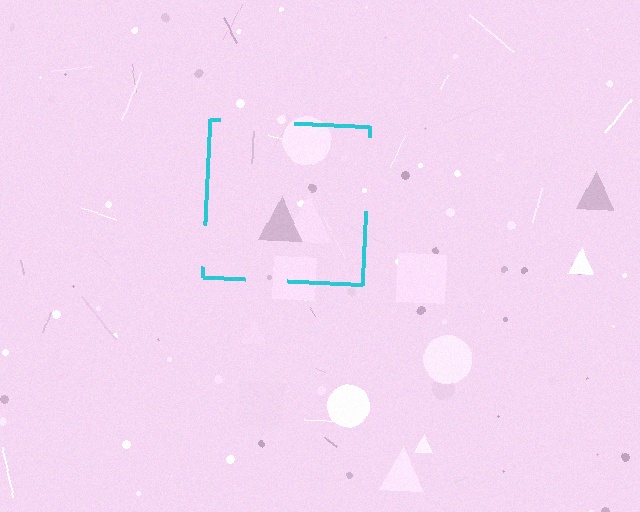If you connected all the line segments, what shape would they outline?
They would outline a square.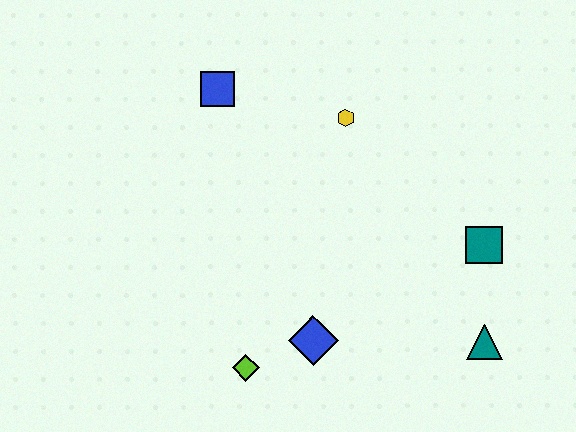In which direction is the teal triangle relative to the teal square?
The teal triangle is below the teal square.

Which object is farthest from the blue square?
The teal triangle is farthest from the blue square.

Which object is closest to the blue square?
The yellow hexagon is closest to the blue square.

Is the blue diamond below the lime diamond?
No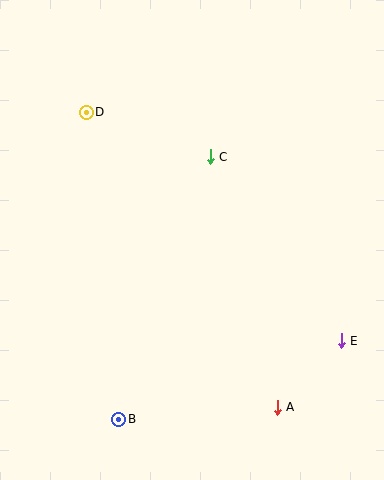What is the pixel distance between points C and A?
The distance between C and A is 259 pixels.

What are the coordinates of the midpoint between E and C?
The midpoint between E and C is at (276, 249).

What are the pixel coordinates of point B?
Point B is at (119, 419).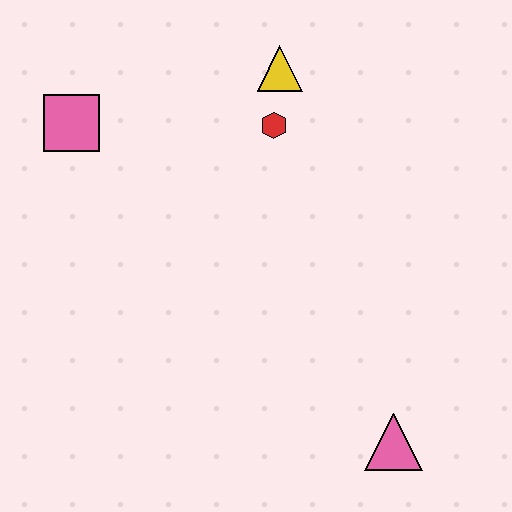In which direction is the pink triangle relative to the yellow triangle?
The pink triangle is below the yellow triangle.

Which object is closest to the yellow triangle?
The red hexagon is closest to the yellow triangle.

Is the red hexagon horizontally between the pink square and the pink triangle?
Yes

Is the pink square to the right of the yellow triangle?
No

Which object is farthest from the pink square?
The pink triangle is farthest from the pink square.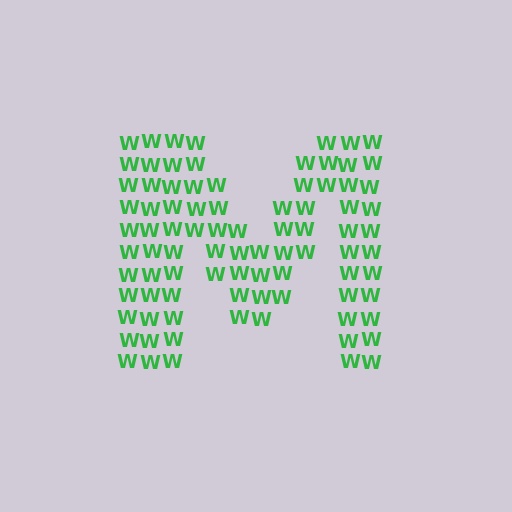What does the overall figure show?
The overall figure shows the letter M.